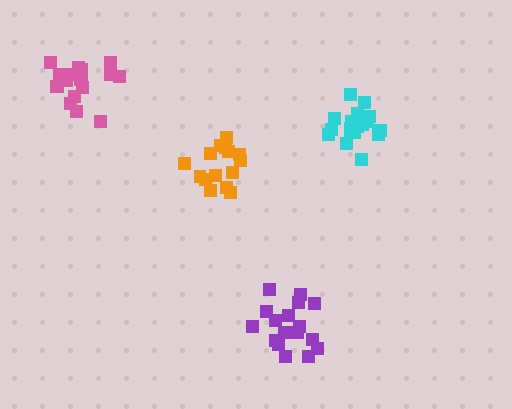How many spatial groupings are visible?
There are 4 spatial groupings.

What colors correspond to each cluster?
The clusters are colored: purple, orange, cyan, pink.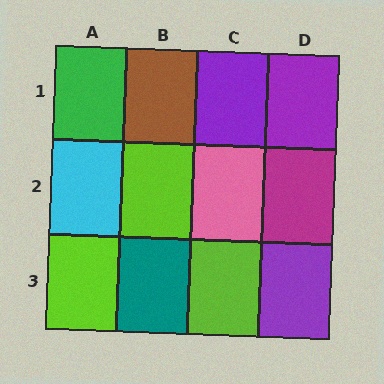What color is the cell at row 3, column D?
Purple.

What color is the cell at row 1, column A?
Green.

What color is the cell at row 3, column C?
Lime.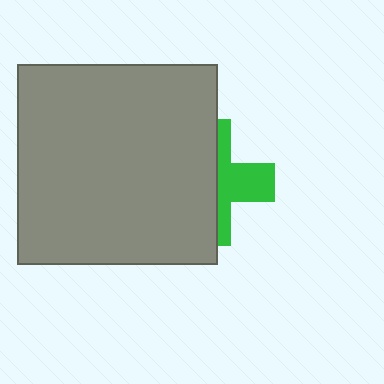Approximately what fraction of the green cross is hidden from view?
Roughly 59% of the green cross is hidden behind the gray square.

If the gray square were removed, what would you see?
You would see the complete green cross.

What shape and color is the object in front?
The object in front is a gray square.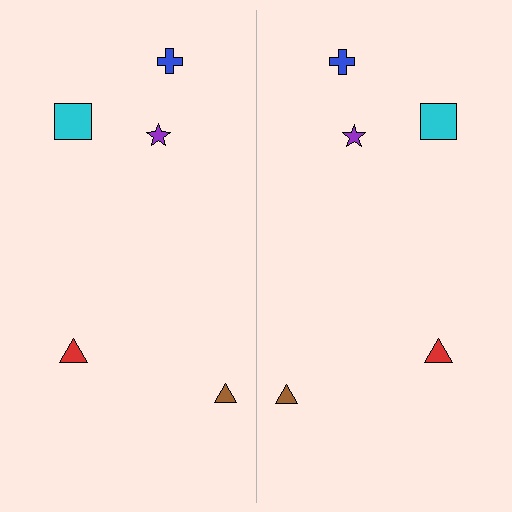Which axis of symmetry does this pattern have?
The pattern has a vertical axis of symmetry running through the center of the image.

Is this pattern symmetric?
Yes, this pattern has bilateral (reflection) symmetry.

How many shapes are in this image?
There are 10 shapes in this image.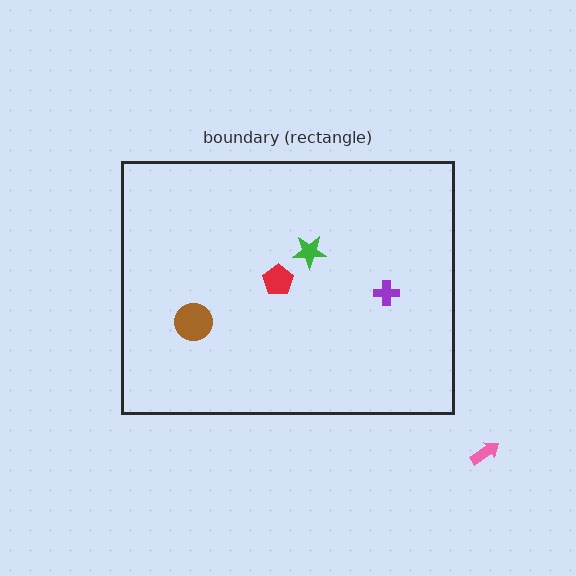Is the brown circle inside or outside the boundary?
Inside.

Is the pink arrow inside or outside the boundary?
Outside.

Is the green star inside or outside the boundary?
Inside.